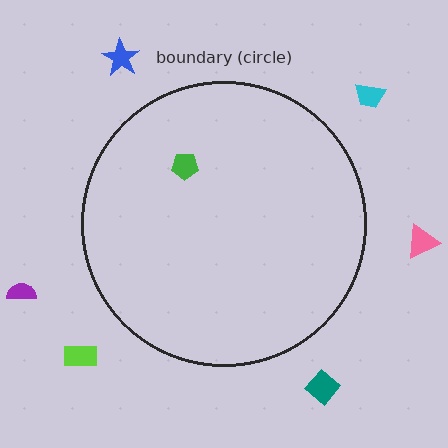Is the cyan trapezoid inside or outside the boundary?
Outside.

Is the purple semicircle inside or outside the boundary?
Outside.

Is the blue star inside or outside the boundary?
Outside.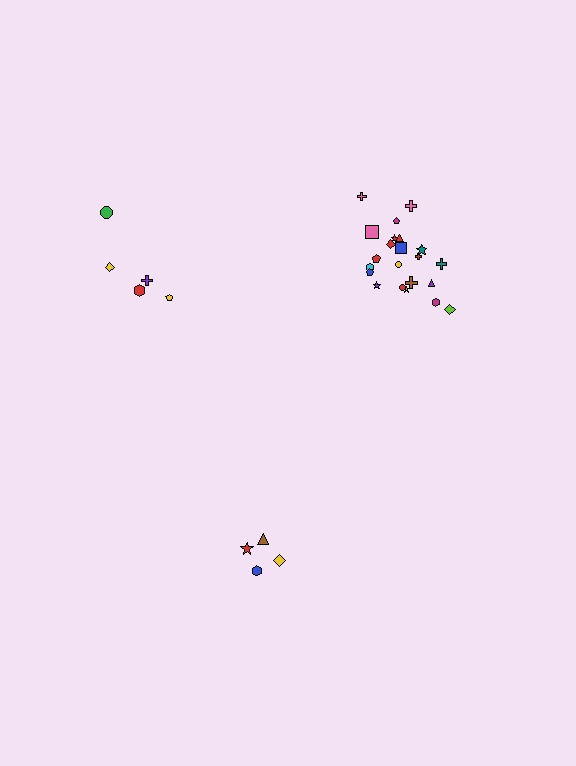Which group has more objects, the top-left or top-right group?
The top-right group.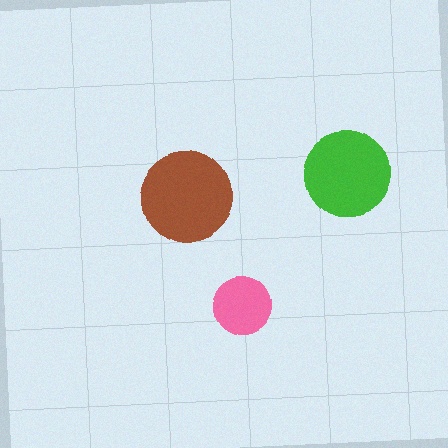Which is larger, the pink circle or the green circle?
The green one.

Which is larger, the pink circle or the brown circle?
The brown one.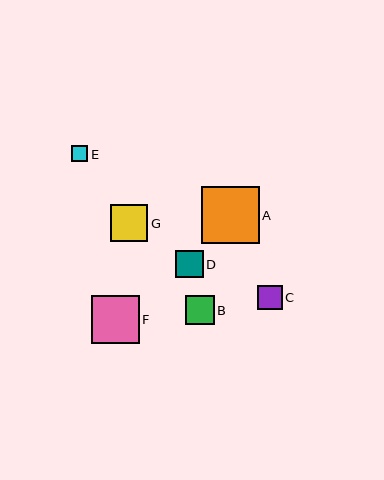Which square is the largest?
Square A is the largest with a size of approximately 57 pixels.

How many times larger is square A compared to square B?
Square A is approximately 2.0 times the size of square B.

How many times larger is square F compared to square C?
Square F is approximately 1.9 times the size of square C.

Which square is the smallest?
Square E is the smallest with a size of approximately 16 pixels.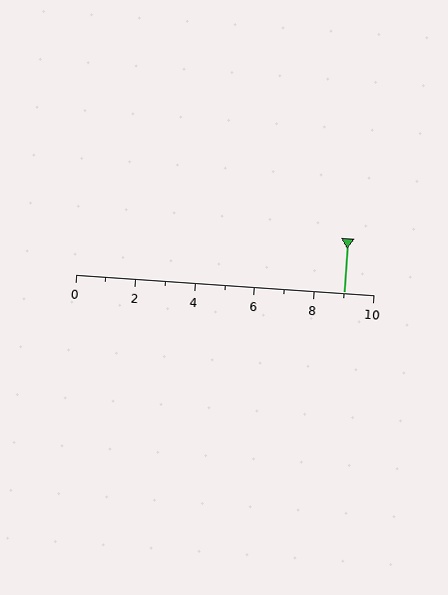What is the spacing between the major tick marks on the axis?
The major ticks are spaced 2 apart.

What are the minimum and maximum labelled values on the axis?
The axis runs from 0 to 10.